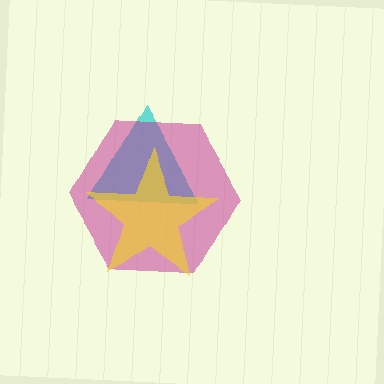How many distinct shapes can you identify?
There are 3 distinct shapes: a cyan triangle, a magenta hexagon, a yellow star.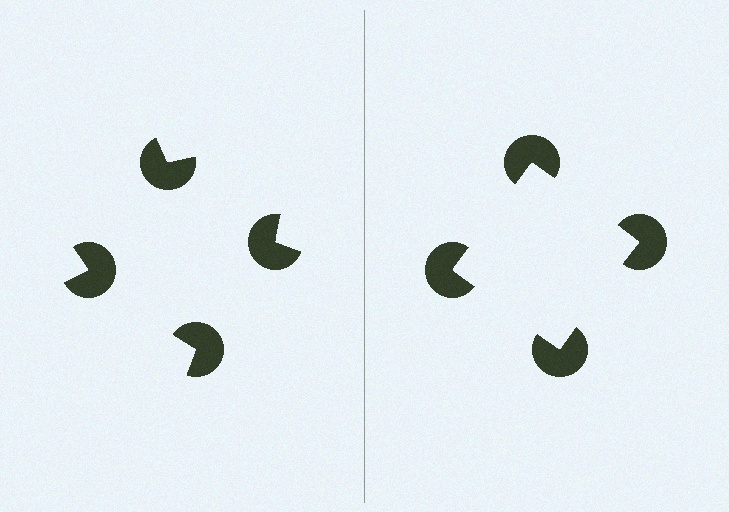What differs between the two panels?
The pac-man discs are positioned identically on both sides; only the wedge orientations differ. On the right they align to a square; on the left they are misaligned.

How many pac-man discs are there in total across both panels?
8 — 4 on each side.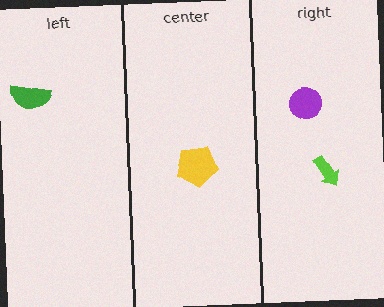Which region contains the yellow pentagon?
The center region.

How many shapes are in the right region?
2.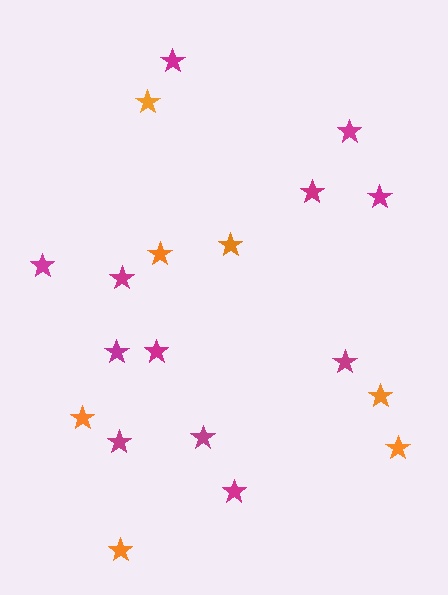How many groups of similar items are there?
There are 2 groups: one group of magenta stars (12) and one group of orange stars (7).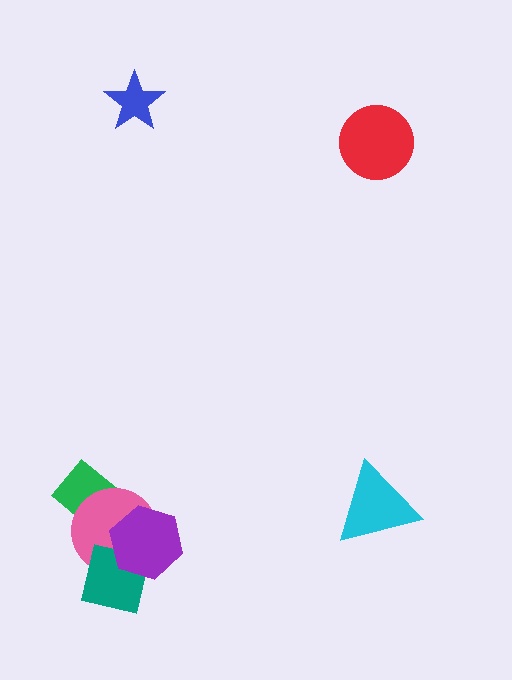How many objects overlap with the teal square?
2 objects overlap with the teal square.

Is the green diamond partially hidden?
Yes, it is partially covered by another shape.